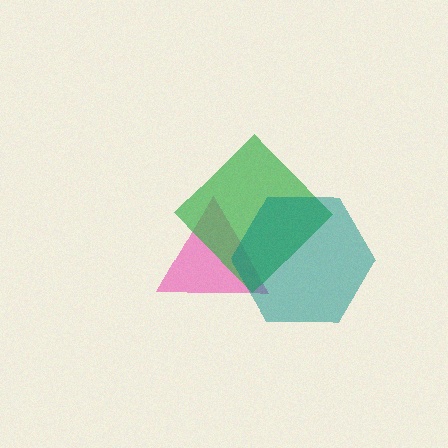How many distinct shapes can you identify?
There are 3 distinct shapes: a pink triangle, a green diamond, a teal hexagon.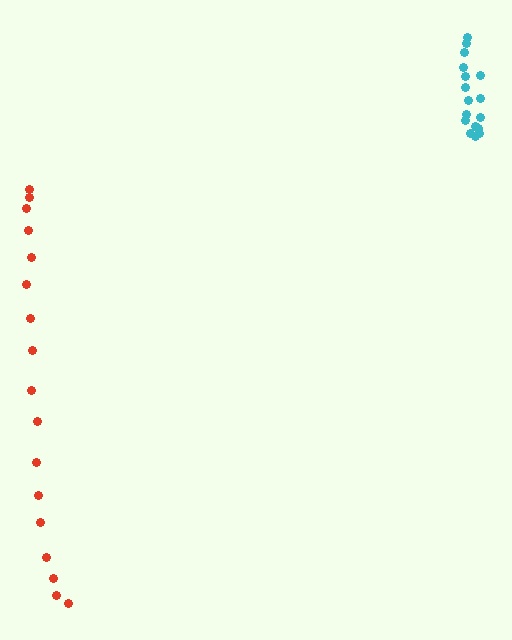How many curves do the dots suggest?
There are 2 distinct paths.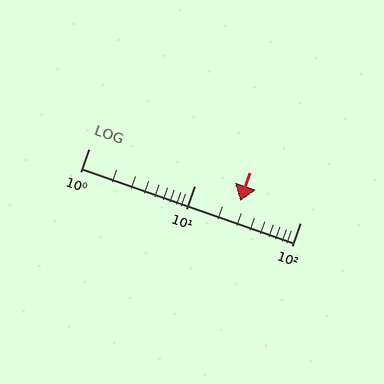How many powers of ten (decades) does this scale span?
The scale spans 2 decades, from 1 to 100.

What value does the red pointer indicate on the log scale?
The pointer indicates approximately 27.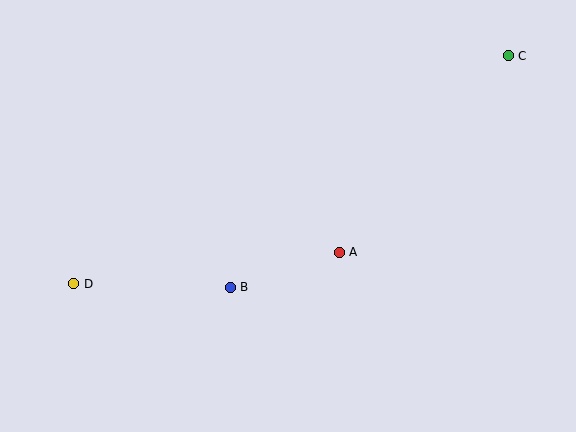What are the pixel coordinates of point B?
Point B is at (230, 287).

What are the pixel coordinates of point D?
Point D is at (74, 284).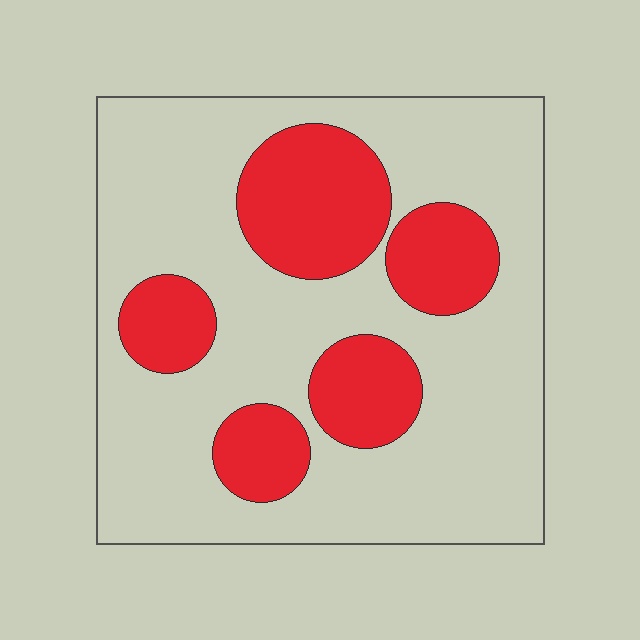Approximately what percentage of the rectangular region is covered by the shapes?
Approximately 25%.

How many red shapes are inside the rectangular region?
5.